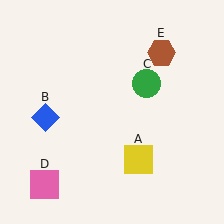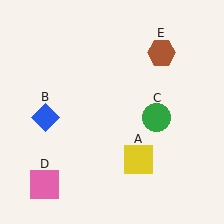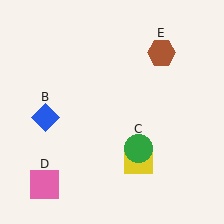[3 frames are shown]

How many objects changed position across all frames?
1 object changed position: green circle (object C).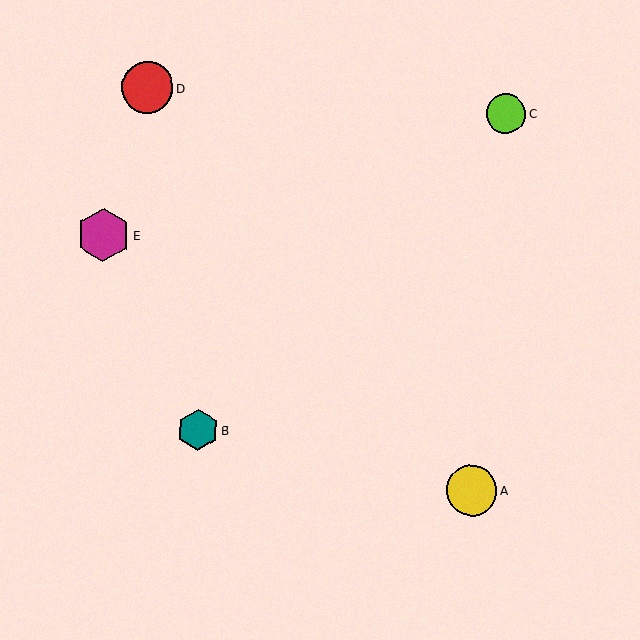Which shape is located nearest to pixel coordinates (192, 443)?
The teal hexagon (labeled B) at (198, 430) is nearest to that location.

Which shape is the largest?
The magenta hexagon (labeled E) is the largest.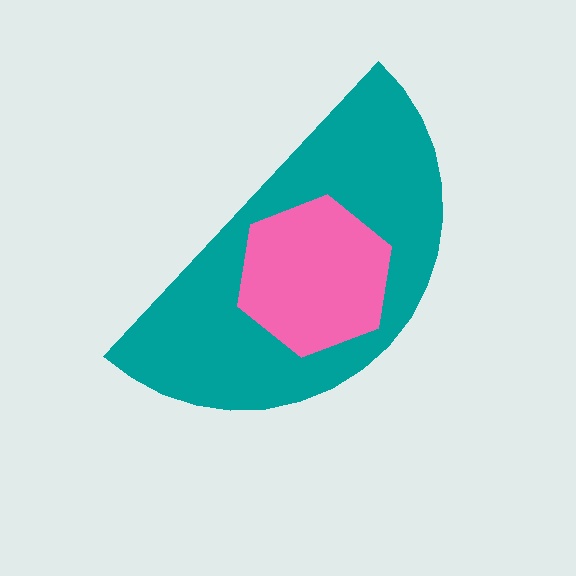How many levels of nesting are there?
2.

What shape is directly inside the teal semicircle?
The pink hexagon.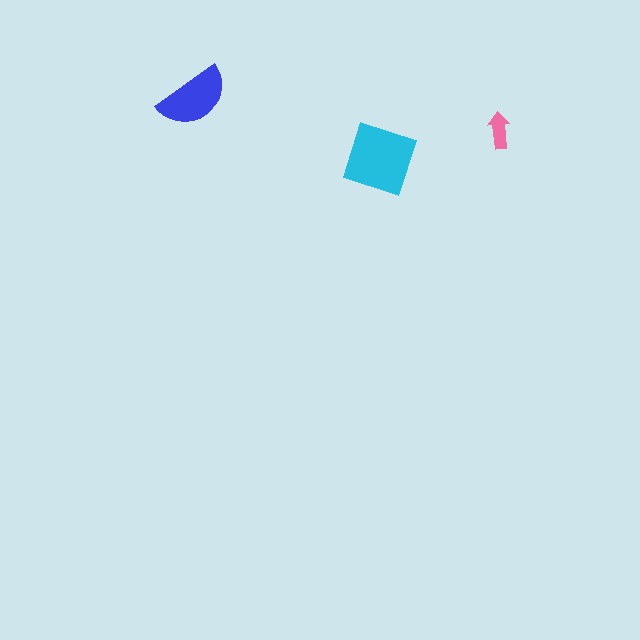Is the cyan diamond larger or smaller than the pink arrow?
Larger.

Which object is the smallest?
The pink arrow.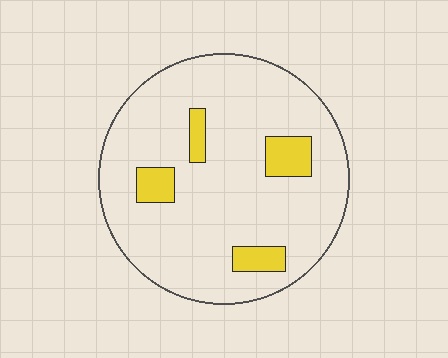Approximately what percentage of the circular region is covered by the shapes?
Approximately 10%.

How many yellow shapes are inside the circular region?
4.